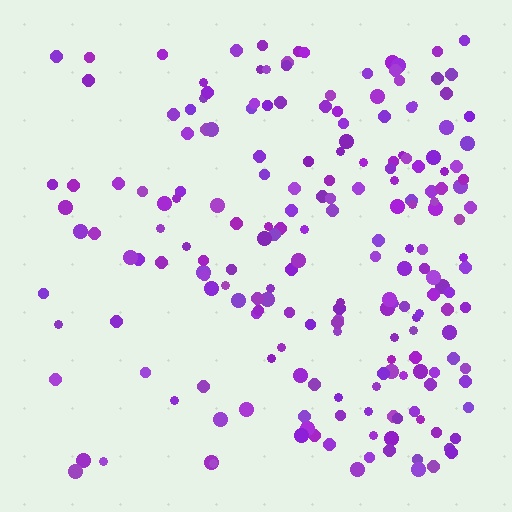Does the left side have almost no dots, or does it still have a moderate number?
Still a moderate number, just noticeably fewer than the right.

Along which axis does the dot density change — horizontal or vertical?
Horizontal.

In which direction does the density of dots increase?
From left to right, with the right side densest.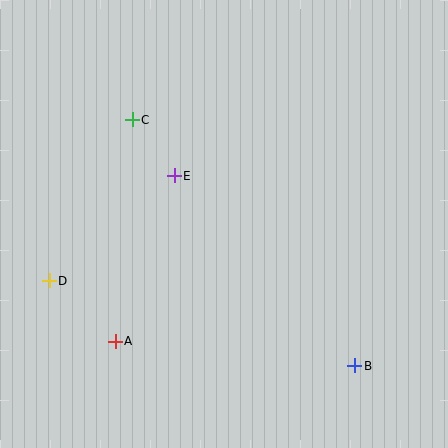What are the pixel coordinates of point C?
Point C is at (132, 120).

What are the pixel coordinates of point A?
Point A is at (115, 341).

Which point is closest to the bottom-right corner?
Point B is closest to the bottom-right corner.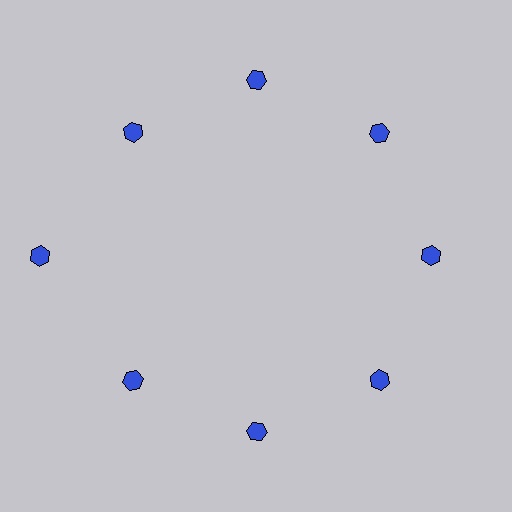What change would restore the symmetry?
The symmetry would be restored by moving it inward, back onto the ring so that all 8 hexagons sit at equal angles and equal distance from the center.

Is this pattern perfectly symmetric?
No. The 8 blue hexagons are arranged in a ring, but one element near the 9 o'clock position is pushed outward from the center, breaking the 8-fold rotational symmetry.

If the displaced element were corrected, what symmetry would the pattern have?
It would have 8-fold rotational symmetry — the pattern would map onto itself every 45 degrees.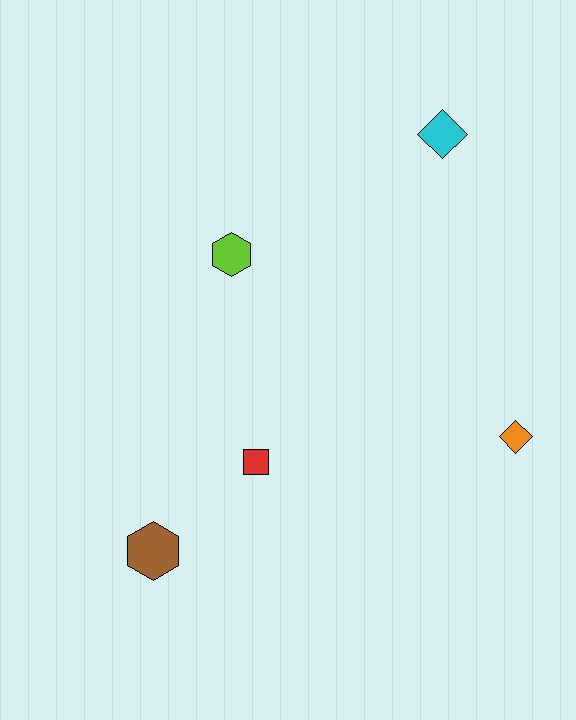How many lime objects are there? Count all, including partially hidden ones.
There is 1 lime object.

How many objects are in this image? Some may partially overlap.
There are 5 objects.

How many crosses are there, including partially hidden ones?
There are no crosses.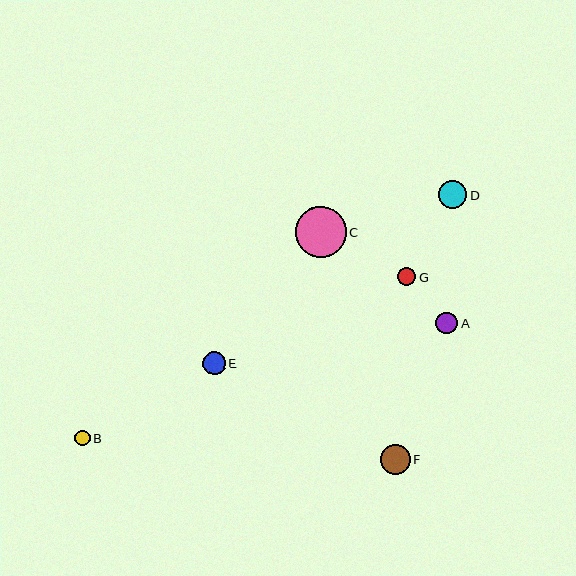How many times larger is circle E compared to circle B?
Circle E is approximately 1.5 times the size of circle B.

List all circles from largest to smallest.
From largest to smallest: C, F, D, E, A, G, B.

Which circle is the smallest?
Circle B is the smallest with a size of approximately 16 pixels.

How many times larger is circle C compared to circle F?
Circle C is approximately 1.7 times the size of circle F.